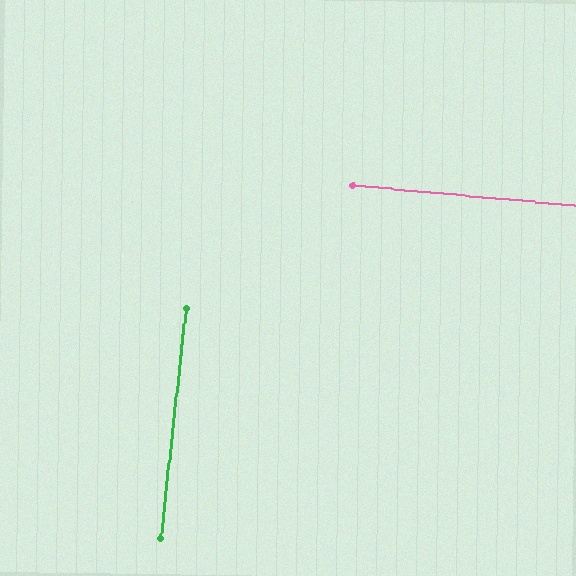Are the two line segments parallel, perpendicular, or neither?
Perpendicular — they meet at approximately 89°.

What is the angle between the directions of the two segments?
Approximately 89 degrees.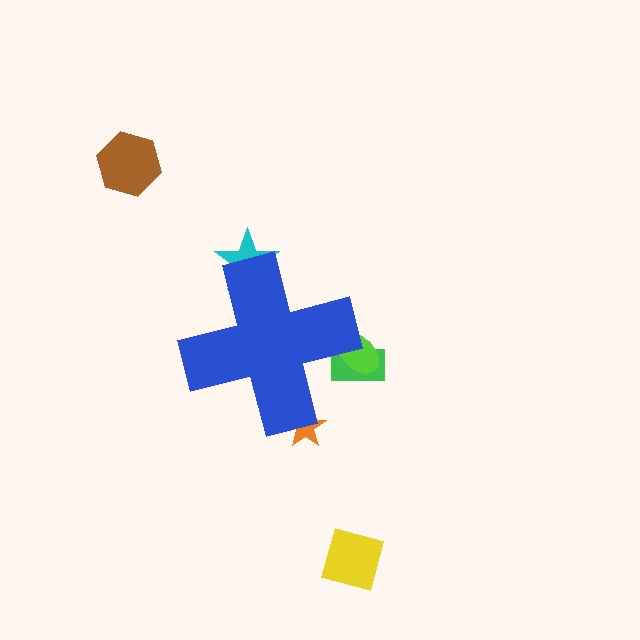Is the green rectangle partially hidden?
Yes, the green rectangle is partially hidden behind the blue cross.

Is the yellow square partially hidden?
No, the yellow square is fully visible.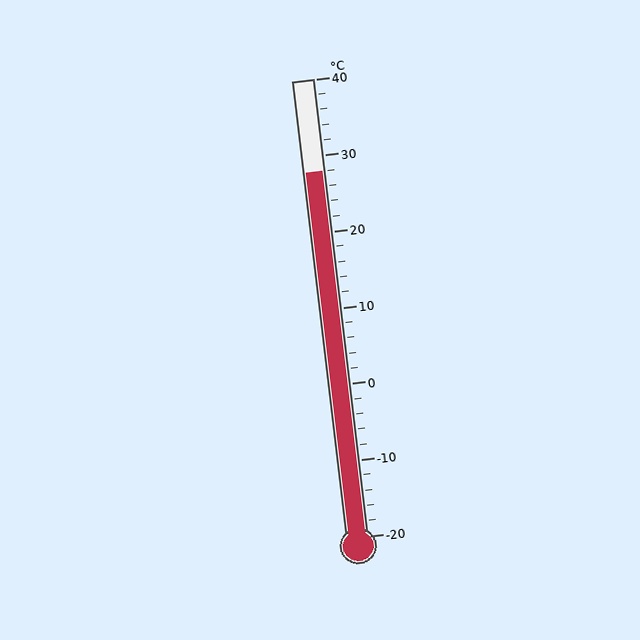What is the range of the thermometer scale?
The thermometer scale ranges from -20°C to 40°C.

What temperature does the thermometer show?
The thermometer shows approximately 28°C.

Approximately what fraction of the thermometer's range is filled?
The thermometer is filled to approximately 80% of its range.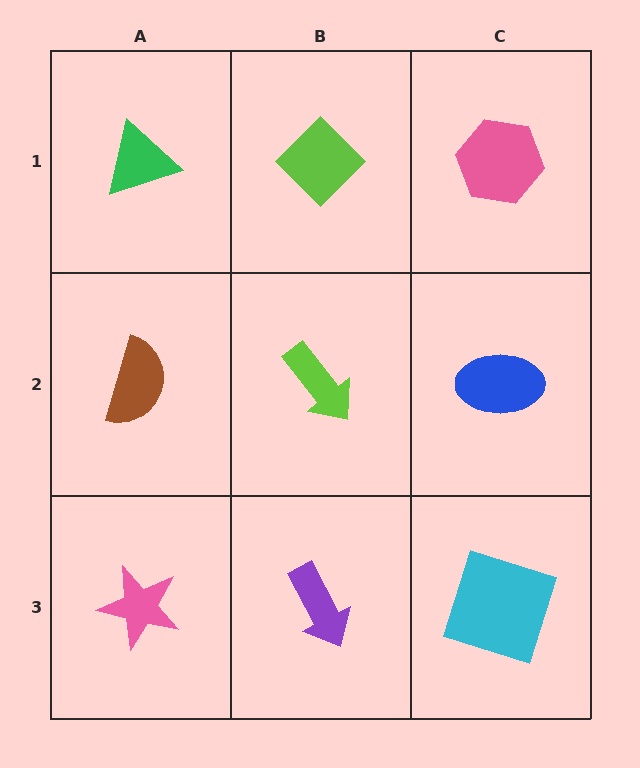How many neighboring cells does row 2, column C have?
3.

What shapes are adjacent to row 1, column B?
A lime arrow (row 2, column B), a green triangle (row 1, column A), a pink hexagon (row 1, column C).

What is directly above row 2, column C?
A pink hexagon.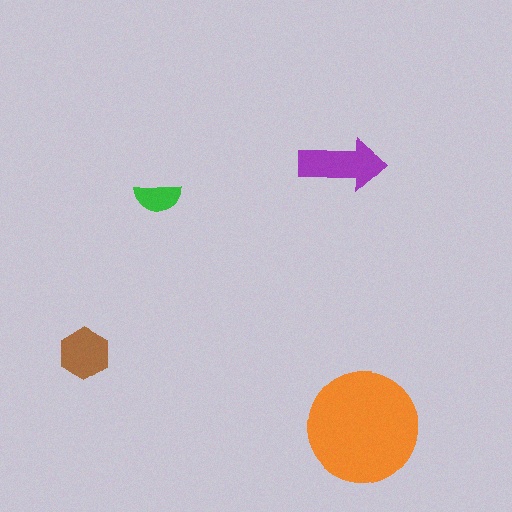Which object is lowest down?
The orange circle is bottommost.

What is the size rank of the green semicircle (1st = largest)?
4th.